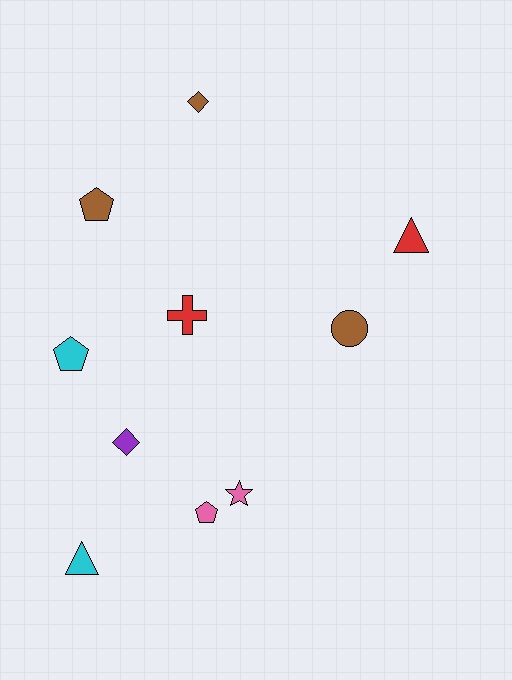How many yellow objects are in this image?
There are no yellow objects.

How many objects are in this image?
There are 10 objects.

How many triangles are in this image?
There are 2 triangles.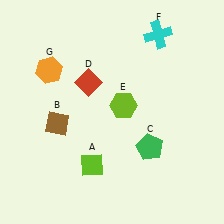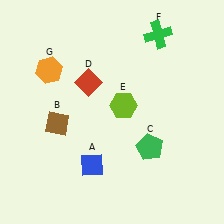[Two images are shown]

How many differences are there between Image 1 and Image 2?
There are 2 differences between the two images.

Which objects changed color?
A changed from lime to blue. F changed from cyan to green.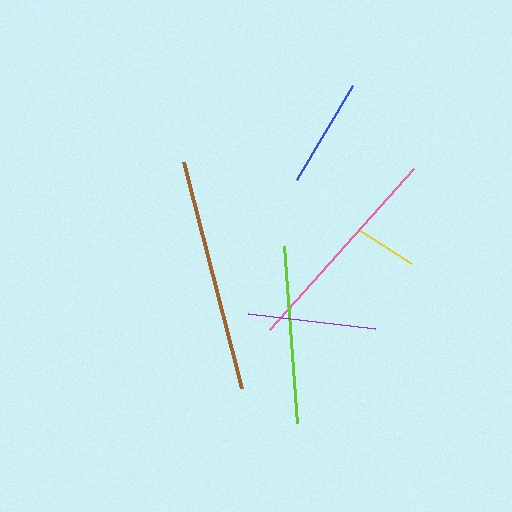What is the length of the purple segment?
The purple segment is approximately 128 pixels long.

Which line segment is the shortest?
The yellow line is the shortest at approximately 64 pixels.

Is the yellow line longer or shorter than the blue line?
The blue line is longer than the yellow line.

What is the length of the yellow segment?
The yellow segment is approximately 64 pixels long.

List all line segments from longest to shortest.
From longest to shortest: brown, pink, lime, purple, blue, yellow.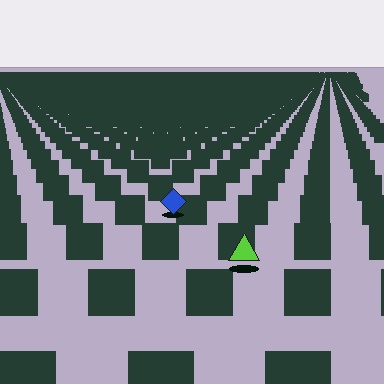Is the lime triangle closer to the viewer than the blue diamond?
Yes. The lime triangle is closer — you can tell from the texture gradient: the ground texture is coarser near it.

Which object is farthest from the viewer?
The blue diamond is farthest from the viewer. It appears smaller and the ground texture around it is denser.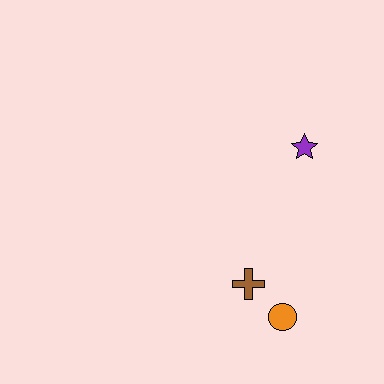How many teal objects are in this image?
There are no teal objects.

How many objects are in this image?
There are 3 objects.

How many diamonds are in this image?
There are no diamonds.